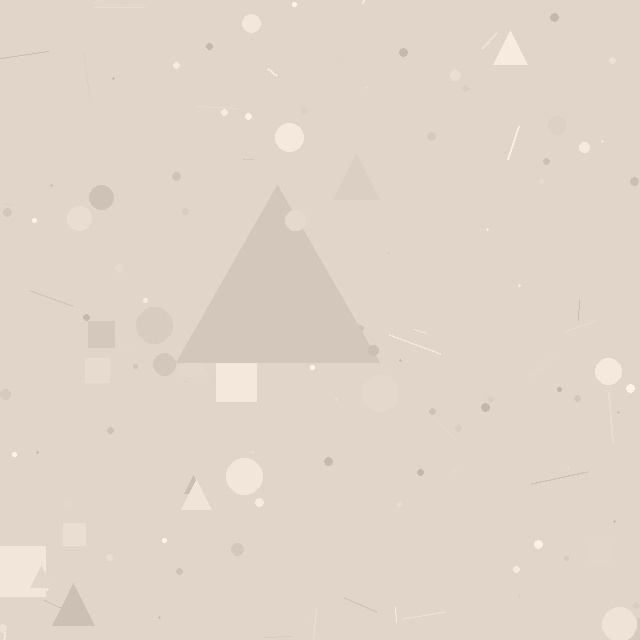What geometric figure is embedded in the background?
A triangle is embedded in the background.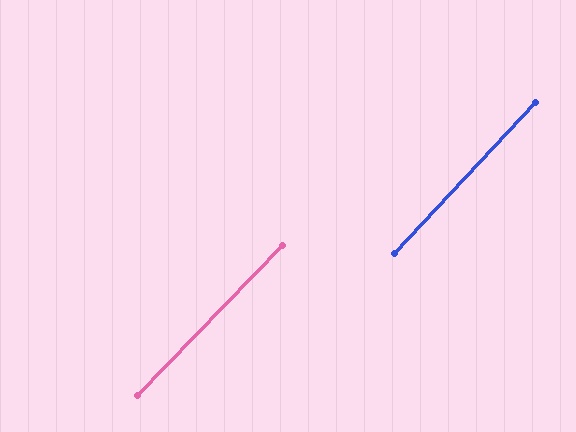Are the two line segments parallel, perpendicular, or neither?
Parallel — their directions differ by only 0.9°.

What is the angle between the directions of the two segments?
Approximately 1 degree.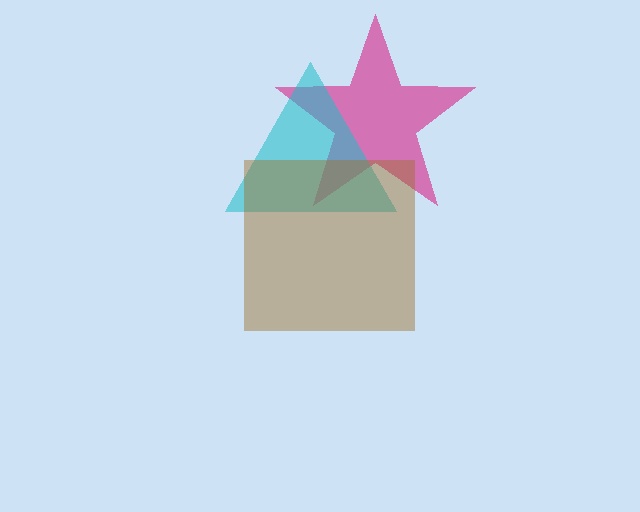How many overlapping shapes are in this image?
There are 3 overlapping shapes in the image.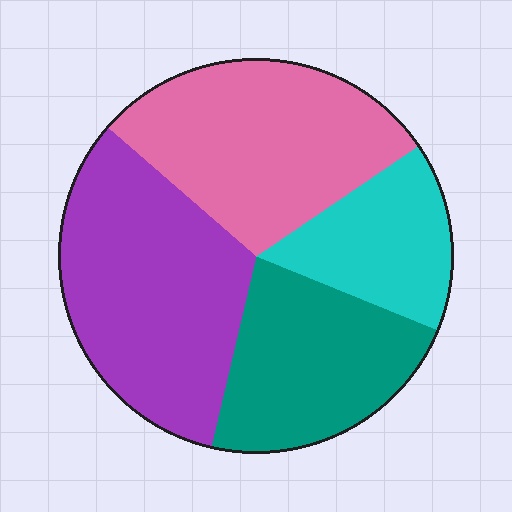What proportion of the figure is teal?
Teal covers roughly 20% of the figure.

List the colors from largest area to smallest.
From largest to smallest: purple, pink, teal, cyan.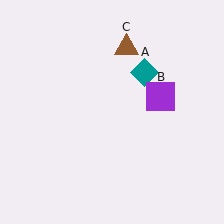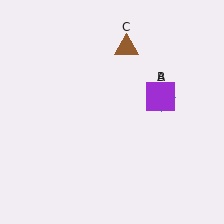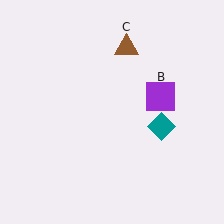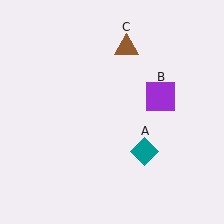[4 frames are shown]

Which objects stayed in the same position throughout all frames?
Purple square (object B) and brown triangle (object C) remained stationary.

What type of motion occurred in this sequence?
The teal diamond (object A) rotated clockwise around the center of the scene.